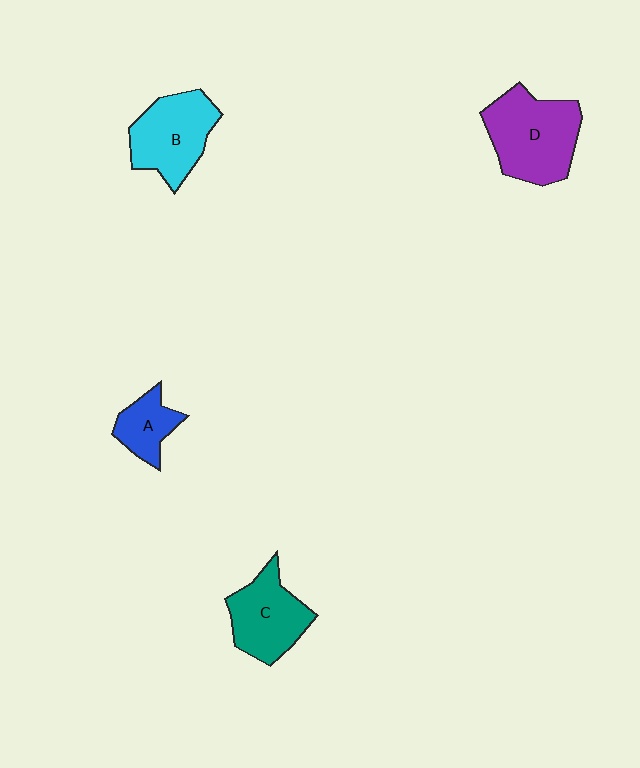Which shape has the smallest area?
Shape A (blue).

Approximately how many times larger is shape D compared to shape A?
Approximately 2.3 times.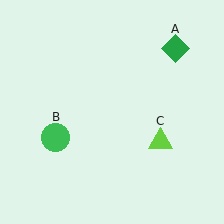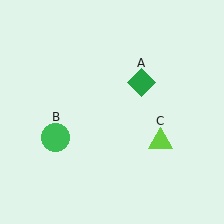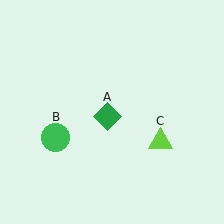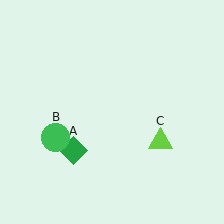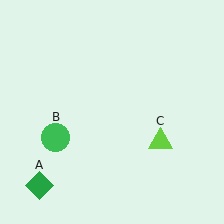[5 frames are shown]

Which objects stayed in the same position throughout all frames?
Green circle (object B) and lime triangle (object C) remained stationary.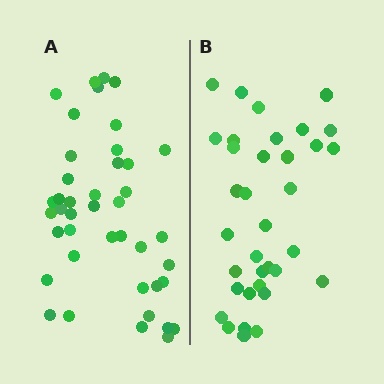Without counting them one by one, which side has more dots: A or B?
Region A (the left region) has more dots.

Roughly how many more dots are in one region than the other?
Region A has roughly 8 or so more dots than region B.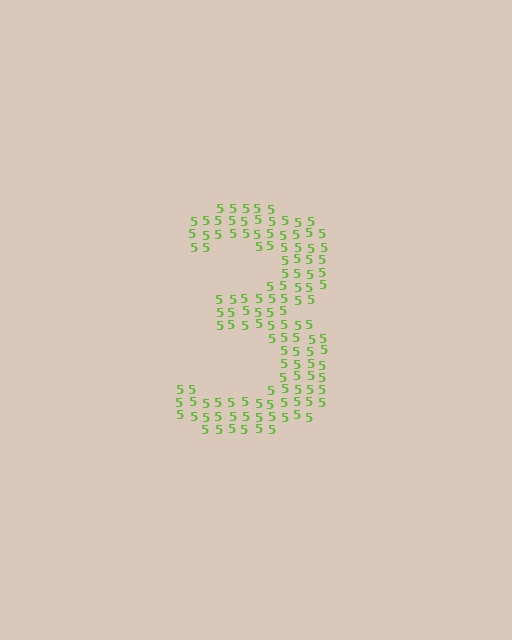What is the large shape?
The large shape is the digit 3.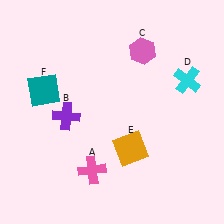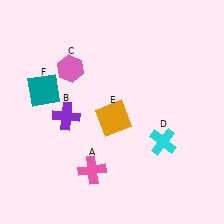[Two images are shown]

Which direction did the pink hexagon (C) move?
The pink hexagon (C) moved left.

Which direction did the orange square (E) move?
The orange square (E) moved up.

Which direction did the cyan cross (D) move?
The cyan cross (D) moved down.